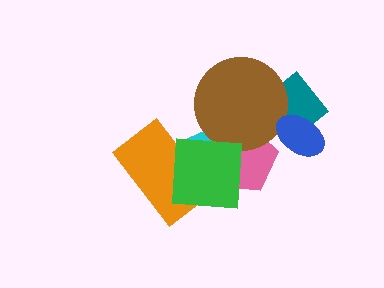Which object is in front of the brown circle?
The green square is in front of the brown circle.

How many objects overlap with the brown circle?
4 objects overlap with the brown circle.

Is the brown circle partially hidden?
Yes, it is partially covered by another shape.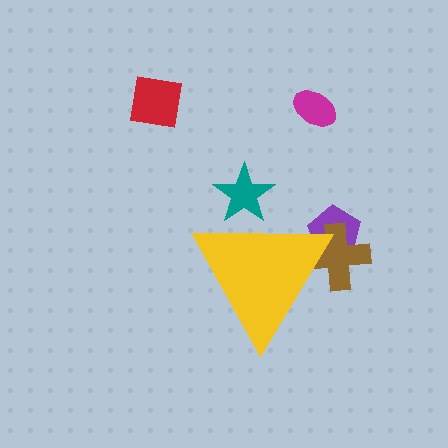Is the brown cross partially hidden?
Yes, the brown cross is partially hidden behind the yellow triangle.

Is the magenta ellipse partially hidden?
No, the magenta ellipse is fully visible.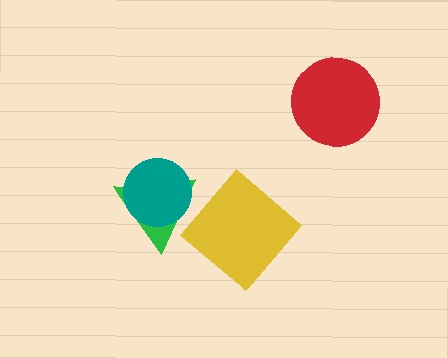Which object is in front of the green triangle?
The teal circle is in front of the green triangle.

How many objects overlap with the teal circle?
1 object overlaps with the teal circle.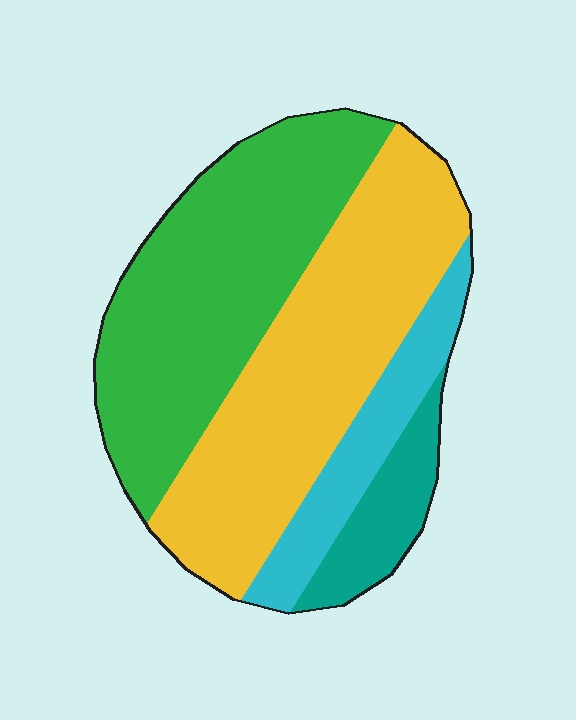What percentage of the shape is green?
Green takes up about three eighths (3/8) of the shape.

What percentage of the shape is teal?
Teal takes up about one tenth (1/10) of the shape.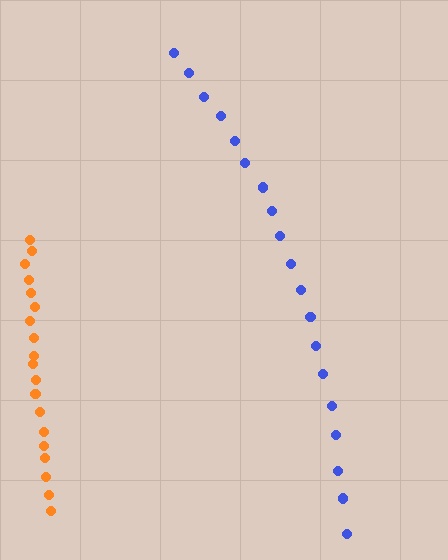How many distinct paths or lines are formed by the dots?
There are 2 distinct paths.